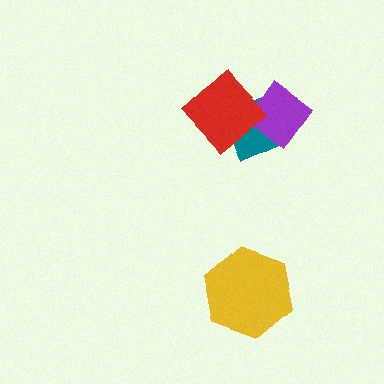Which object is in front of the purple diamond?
The red diamond is in front of the purple diamond.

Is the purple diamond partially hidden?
Yes, it is partially covered by another shape.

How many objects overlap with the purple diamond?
2 objects overlap with the purple diamond.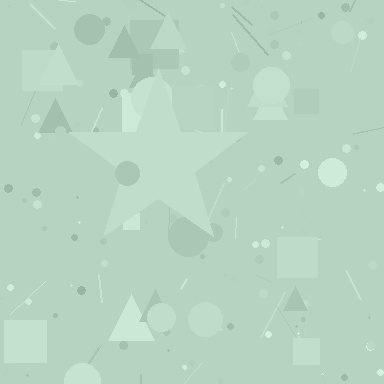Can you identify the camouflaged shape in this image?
The camouflaged shape is a star.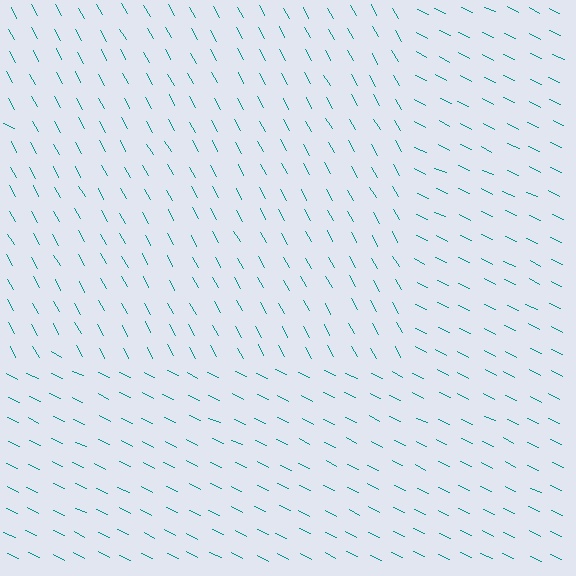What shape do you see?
I see a rectangle.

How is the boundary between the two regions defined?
The boundary is defined purely by a change in line orientation (approximately 35 degrees difference). All lines are the same color and thickness.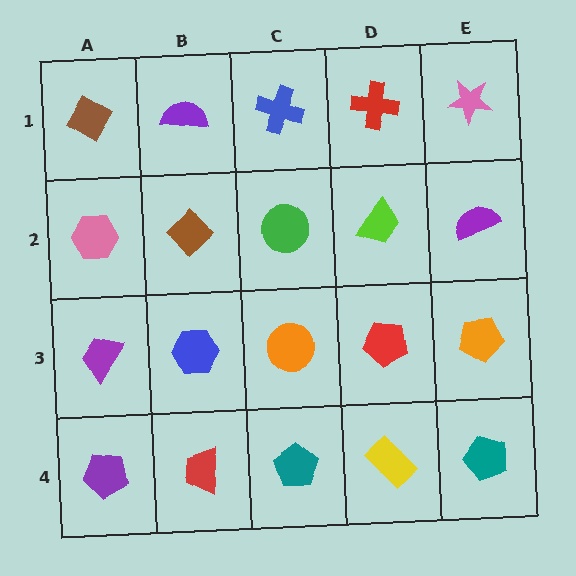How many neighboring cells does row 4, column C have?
3.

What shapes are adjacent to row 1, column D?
A lime trapezoid (row 2, column D), a blue cross (row 1, column C), a pink star (row 1, column E).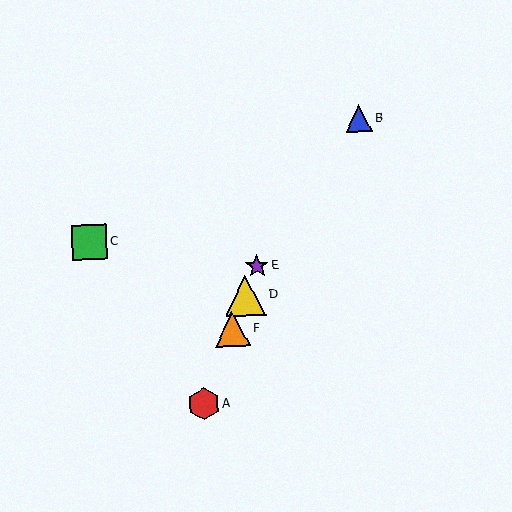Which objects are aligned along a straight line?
Objects A, D, E, F are aligned along a straight line.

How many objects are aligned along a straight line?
4 objects (A, D, E, F) are aligned along a straight line.